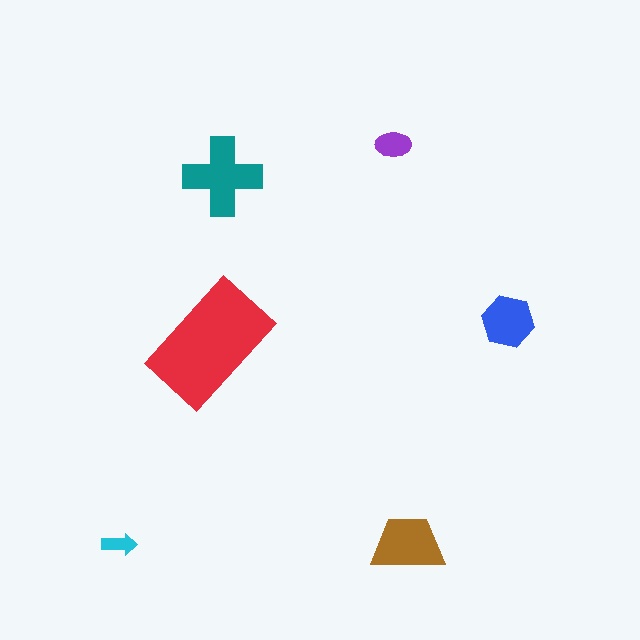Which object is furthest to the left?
The cyan arrow is leftmost.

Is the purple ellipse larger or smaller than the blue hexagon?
Smaller.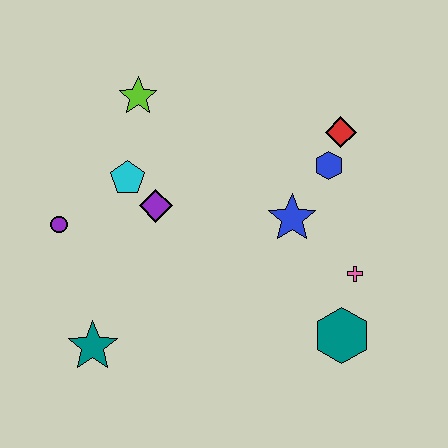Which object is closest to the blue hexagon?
The red diamond is closest to the blue hexagon.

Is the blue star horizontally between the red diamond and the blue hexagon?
No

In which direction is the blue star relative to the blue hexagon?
The blue star is below the blue hexagon.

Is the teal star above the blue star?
No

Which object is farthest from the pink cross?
The purple circle is farthest from the pink cross.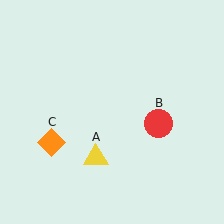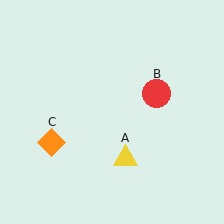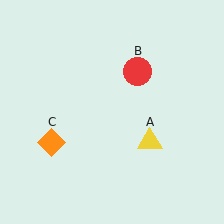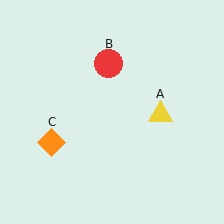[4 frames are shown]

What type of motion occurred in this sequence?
The yellow triangle (object A), red circle (object B) rotated counterclockwise around the center of the scene.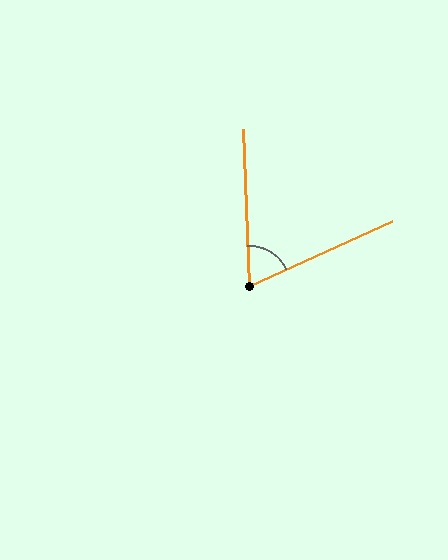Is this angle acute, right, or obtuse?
It is acute.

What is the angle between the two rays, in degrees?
Approximately 68 degrees.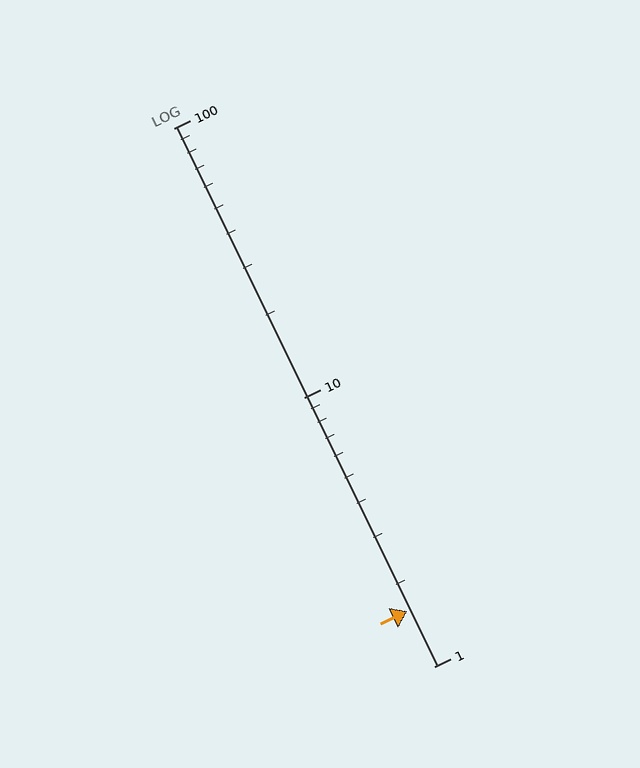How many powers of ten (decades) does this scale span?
The scale spans 2 decades, from 1 to 100.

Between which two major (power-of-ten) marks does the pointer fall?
The pointer is between 1 and 10.